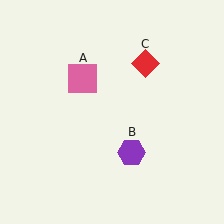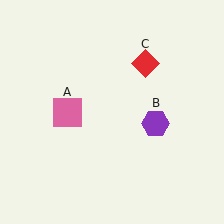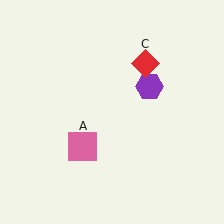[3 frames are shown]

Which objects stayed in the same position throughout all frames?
Red diamond (object C) remained stationary.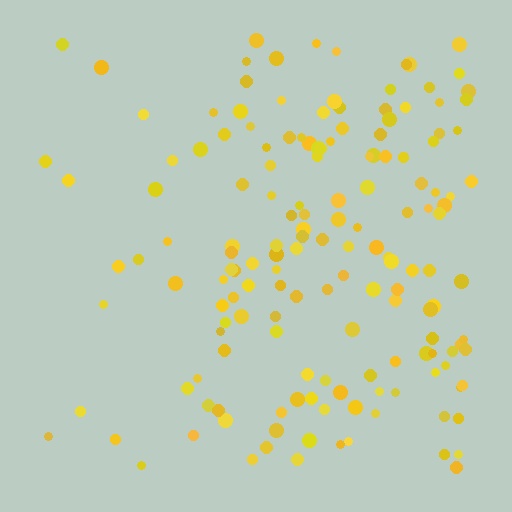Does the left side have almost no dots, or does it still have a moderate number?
Still a moderate number, just noticeably fewer than the right.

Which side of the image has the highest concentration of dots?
The right.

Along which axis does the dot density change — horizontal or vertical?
Horizontal.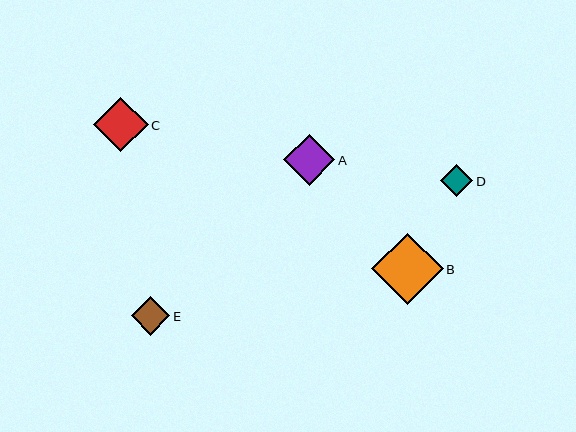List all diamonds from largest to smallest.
From largest to smallest: B, C, A, E, D.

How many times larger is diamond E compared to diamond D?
Diamond E is approximately 1.2 times the size of diamond D.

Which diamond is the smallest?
Diamond D is the smallest with a size of approximately 32 pixels.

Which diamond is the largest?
Diamond B is the largest with a size of approximately 71 pixels.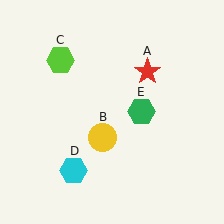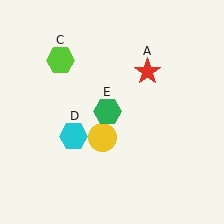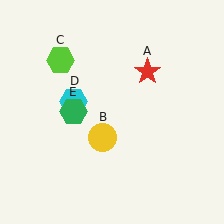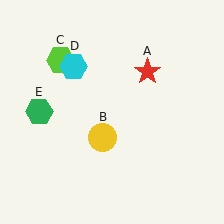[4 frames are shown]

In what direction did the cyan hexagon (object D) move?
The cyan hexagon (object D) moved up.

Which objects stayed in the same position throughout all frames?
Red star (object A) and yellow circle (object B) and lime hexagon (object C) remained stationary.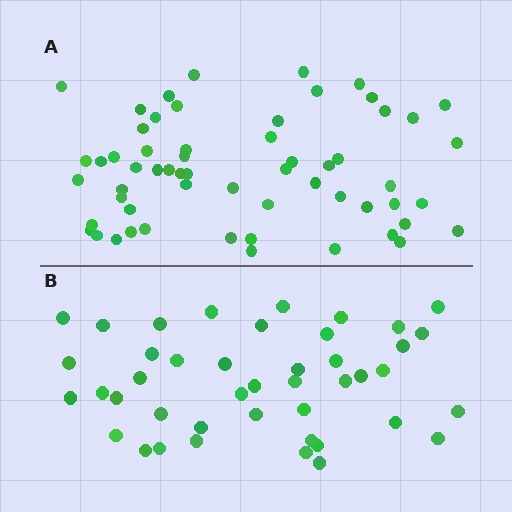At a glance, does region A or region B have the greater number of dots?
Region A (the top region) has more dots.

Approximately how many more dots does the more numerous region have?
Region A has approximately 15 more dots than region B.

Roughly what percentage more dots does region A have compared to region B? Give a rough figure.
About 35% more.